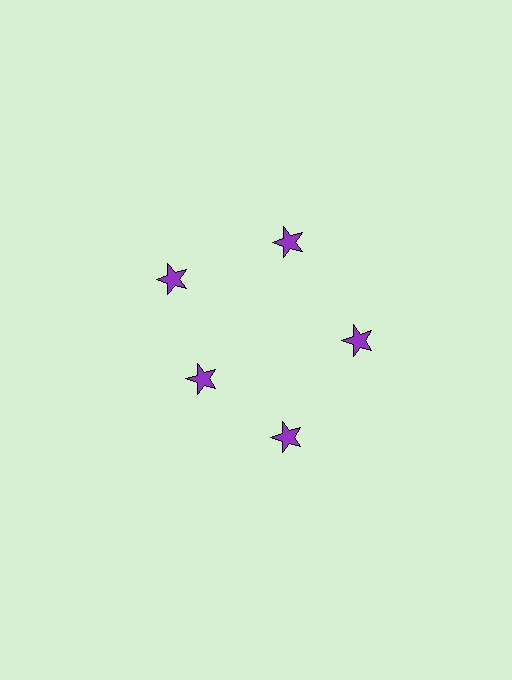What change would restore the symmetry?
The symmetry would be restored by moving it outward, back onto the ring so that all 5 stars sit at equal angles and equal distance from the center.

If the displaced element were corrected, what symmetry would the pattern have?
It would have 5-fold rotational symmetry — the pattern would map onto itself every 72 degrees.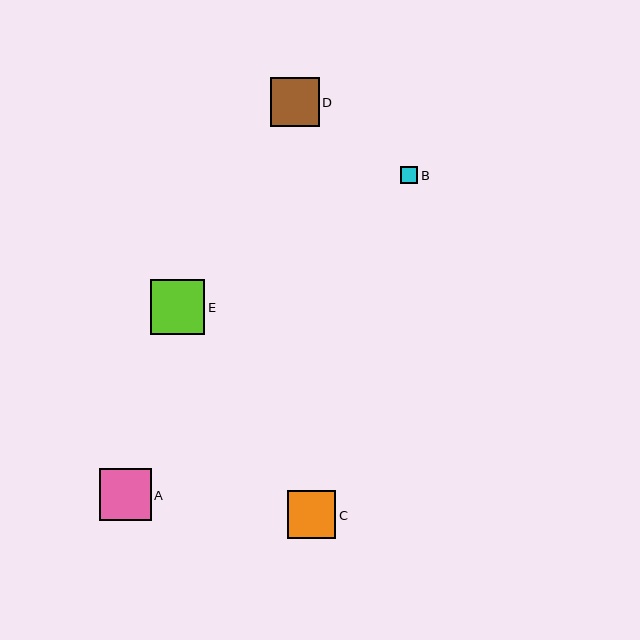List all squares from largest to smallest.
From largest to smallest: E, A, D, C, B.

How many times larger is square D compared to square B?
Square D is approximately 2.9 times the size of square B.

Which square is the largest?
Square E is the largest with a size of approximately 54 pixels.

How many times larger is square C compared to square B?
Square C is approximately 2.8 times the size of square B.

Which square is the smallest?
Square B is the smallest with a size of approximately 17 pixels.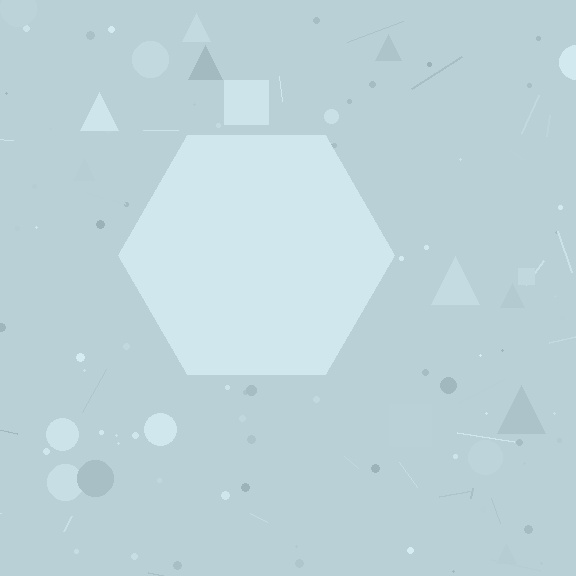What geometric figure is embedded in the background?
A hexagon is embedded in the background.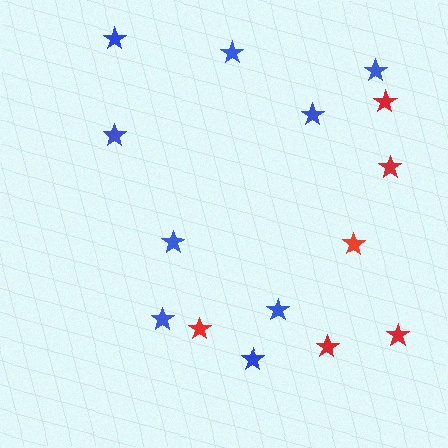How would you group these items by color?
There are 2 groups: one group of blue stars (9) and one group of red stars (6).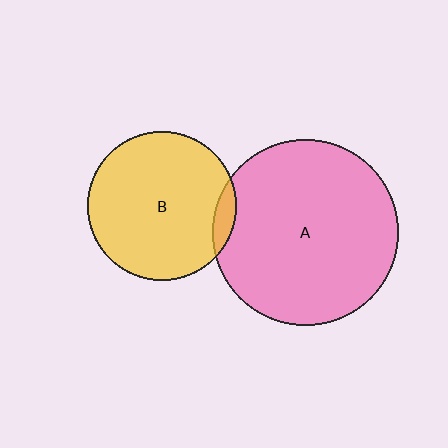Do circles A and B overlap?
Yes.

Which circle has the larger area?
Circle A (pink).